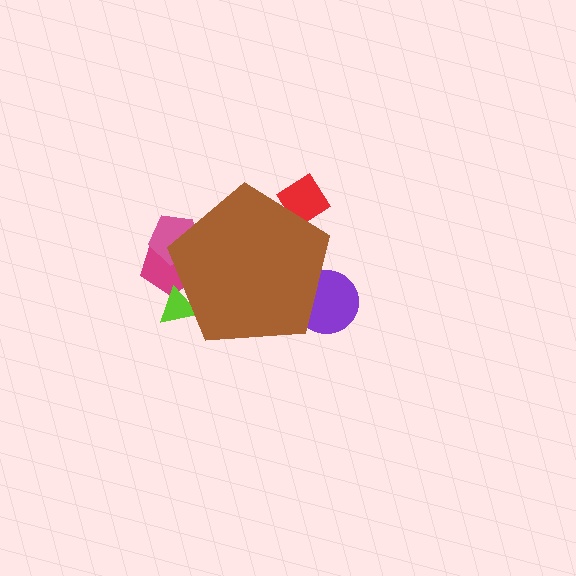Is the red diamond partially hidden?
Yes, the red diamond is partially hidden behind the brown pentagon.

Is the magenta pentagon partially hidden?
Yes, the magenta pentagon is partially hidden behind the brown pentagon.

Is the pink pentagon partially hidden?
Yes, the pink pentagon is partially hidden behind the brown pentagon.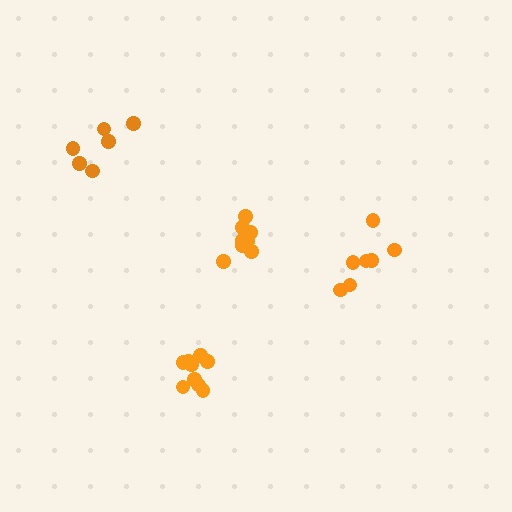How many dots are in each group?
Group 1: 8 dots, Group 2: 9 dots, Group 3: 6 dots, Group 4: 7 dots (30 total).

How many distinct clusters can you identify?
There are 4 distinct clusters.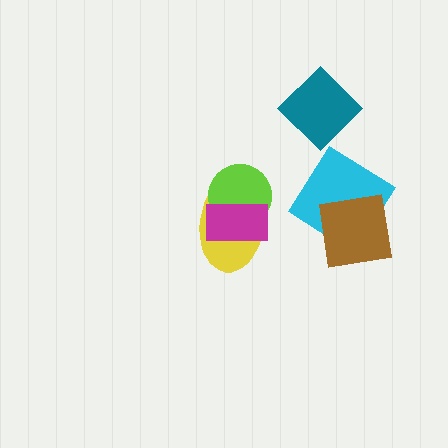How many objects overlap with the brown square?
1 object overlaps with the brown square.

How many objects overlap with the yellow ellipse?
2 objects overlap with the yellow ellipse.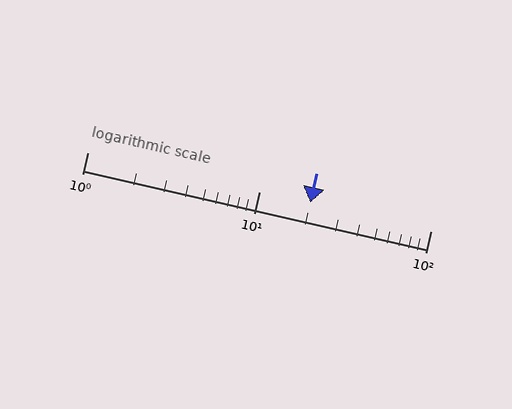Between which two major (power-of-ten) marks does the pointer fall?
The pointer is between 10 and 100.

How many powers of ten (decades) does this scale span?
The scale spans 2 decades, from 1 to 100.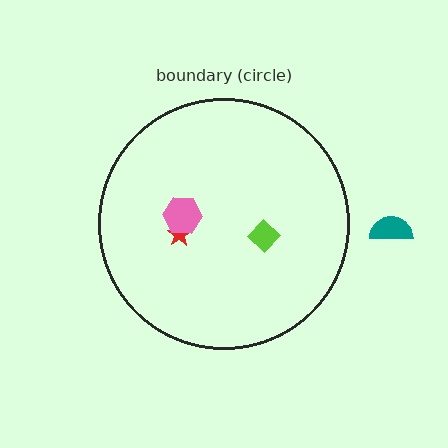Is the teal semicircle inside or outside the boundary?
Outside.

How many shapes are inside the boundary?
3 inside, 1 outside.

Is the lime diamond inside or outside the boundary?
Inside.